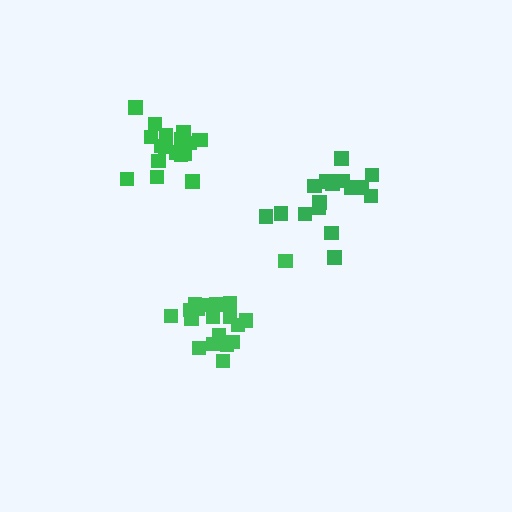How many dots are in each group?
Group 1: 18 dots, Group 2: 19 dots, Group 3: 19 dots (56 total).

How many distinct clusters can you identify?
There are 3 distinct clusters.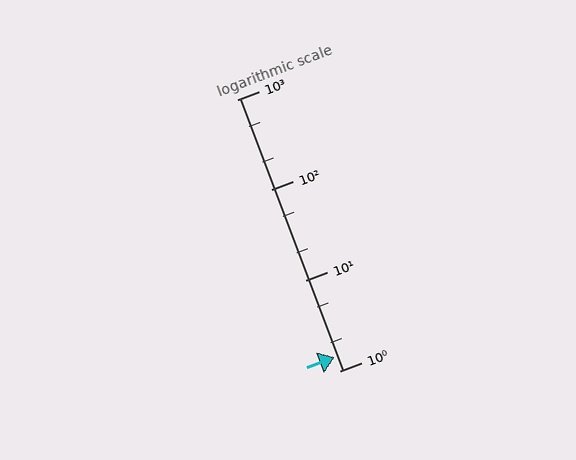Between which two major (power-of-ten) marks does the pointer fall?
The pointer is between 1 and 10.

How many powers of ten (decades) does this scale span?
The scale spans 3 decades, from 1 to 1000.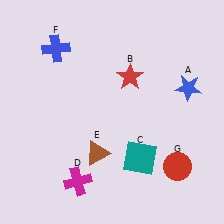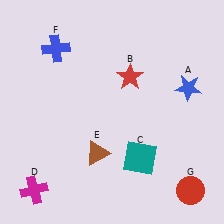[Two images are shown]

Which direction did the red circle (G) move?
The red circle (G) moved down.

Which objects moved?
The objects that moved are: the magenta cross (D), the red circle (G).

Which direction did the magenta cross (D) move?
The magenta cross (D) moved left.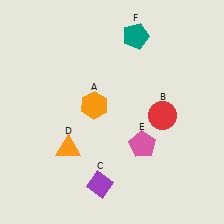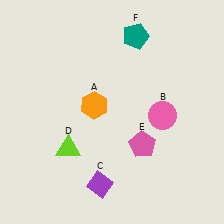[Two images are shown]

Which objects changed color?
B changed from red to pink. D changed from orange to lime.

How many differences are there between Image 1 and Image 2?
There are 2 differences between the two images.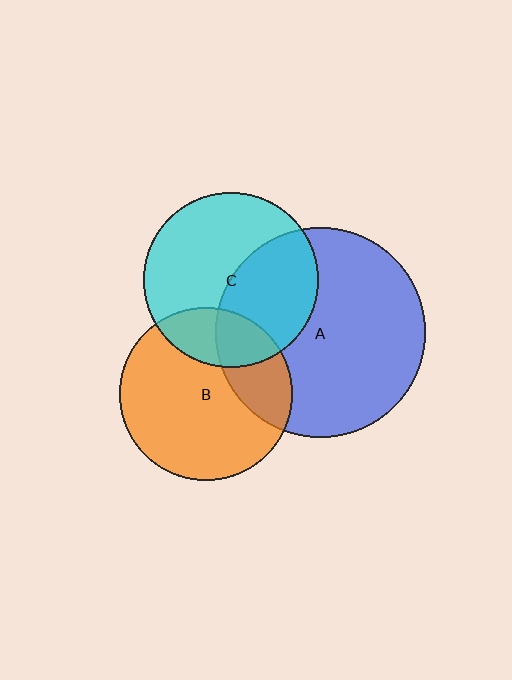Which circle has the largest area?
Circle A (blue).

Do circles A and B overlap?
Yes.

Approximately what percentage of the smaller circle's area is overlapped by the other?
Approximately 25%.